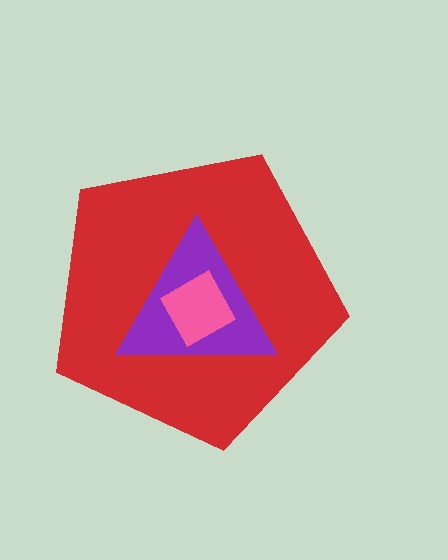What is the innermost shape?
The pink diamond.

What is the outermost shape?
The red pentagon.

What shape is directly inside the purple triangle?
The pink diamond.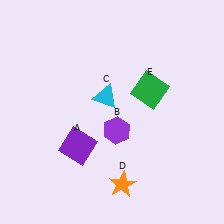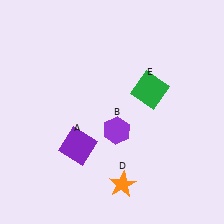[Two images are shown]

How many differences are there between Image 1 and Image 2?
There is 1 difference between the two images.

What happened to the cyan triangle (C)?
The cyan triangle (C) was removed in Image 2. It was in the top-left area of Image 1.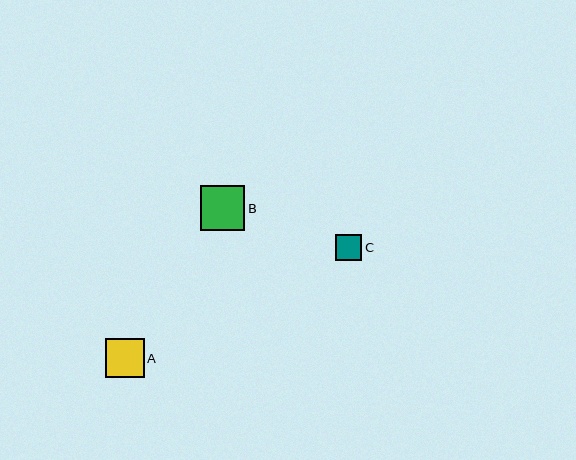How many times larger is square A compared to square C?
Square A is approximately 1.5 times the size of square C.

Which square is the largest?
Square B is the largest with a size of approximately 44 pixels.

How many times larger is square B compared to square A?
Square B is approximately 1.1 times the size of square A.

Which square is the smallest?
Square C is the smallest with a size of approximately 26 pixels.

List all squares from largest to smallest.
From largest to smallest: B, A, C.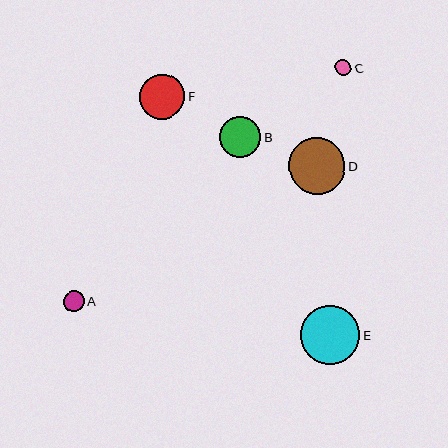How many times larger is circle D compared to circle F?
Circle D is approximately 1.2 times the size of circle F.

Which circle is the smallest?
Circle C is the smallest with a size of approximately 17 pixels.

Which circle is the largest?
Circle E is the largest with a size of approximately 59 pixels.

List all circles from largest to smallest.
From largest to smallest: E, D, F, B, A, C.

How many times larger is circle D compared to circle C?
Circle D is approximately 3.4 times the size of circle C.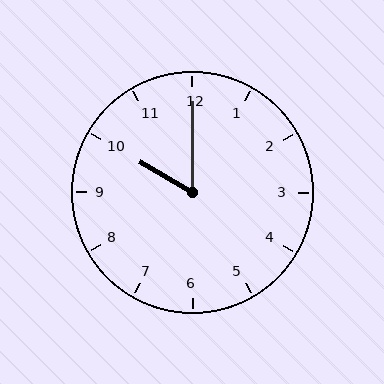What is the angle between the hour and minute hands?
Approximately 60 degrees.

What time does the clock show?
10:00.